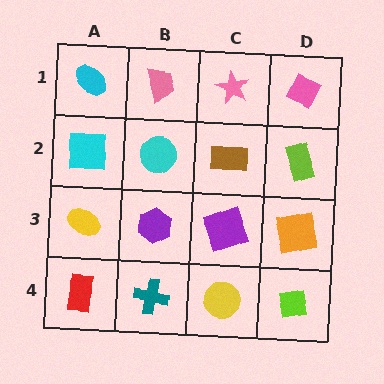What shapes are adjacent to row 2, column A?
A cyan ellipse (row 1, column A), a yellow ellipse (row 3, column A), a cyan circle (row 2, column B).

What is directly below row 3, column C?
A yellow circle.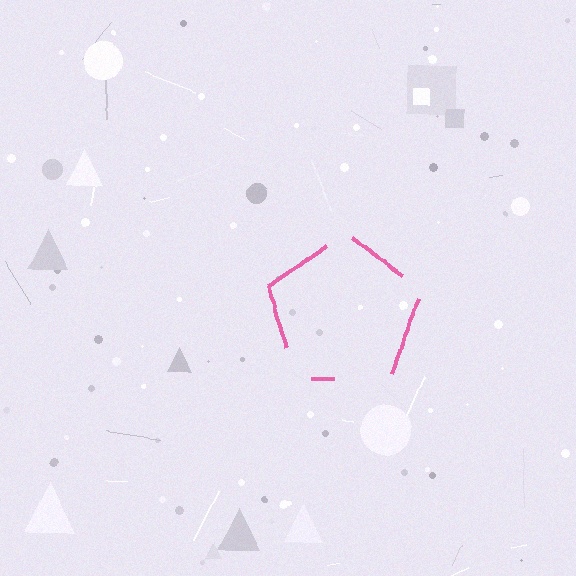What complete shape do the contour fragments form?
The contour fragments form a pentagon.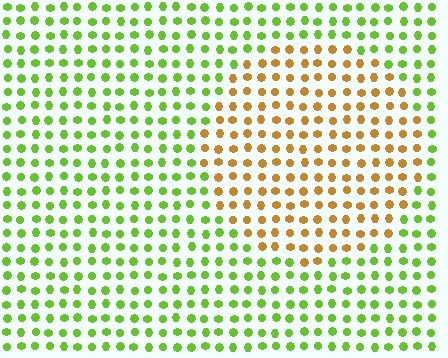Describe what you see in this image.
The image is filled with small lime elements in a uniform arrangement. A circle-shaped region is visible where the elements are tinted to a slightly different hue, forming a subtle color boundary.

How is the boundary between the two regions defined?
The boundary is defined purely by a slight shift in hue (about 61 degrees). Spacing, size, and orientation are identical on both sides.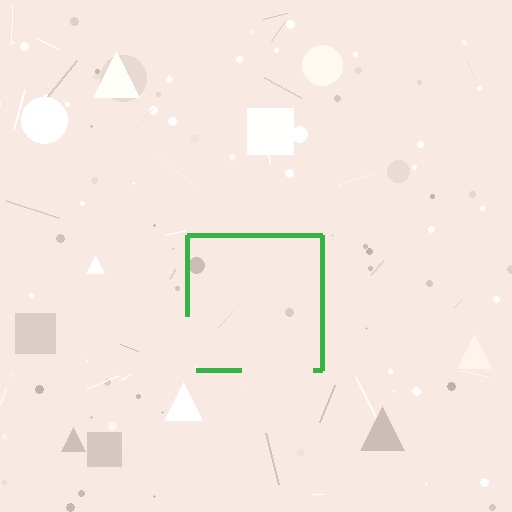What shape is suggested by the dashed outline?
The dashed outline suggests a square.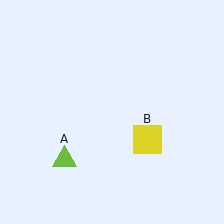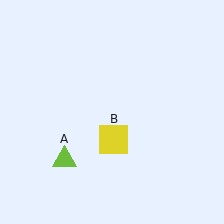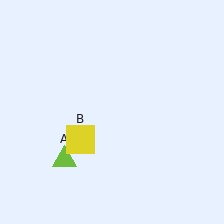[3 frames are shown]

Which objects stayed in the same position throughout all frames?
Lime triangle (object A) remained stationary.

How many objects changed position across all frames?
1 object changed position: yellow square (object B).